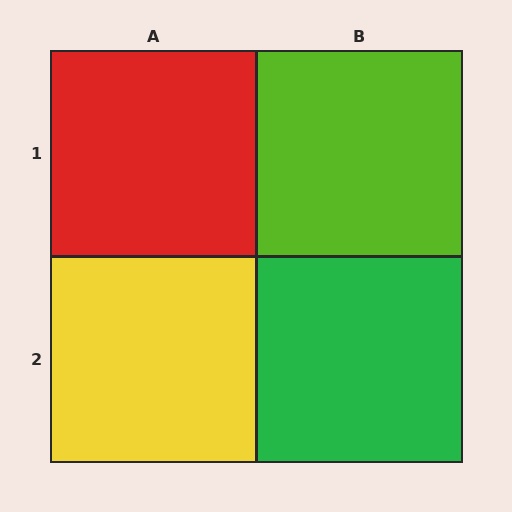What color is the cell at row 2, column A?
Yellow.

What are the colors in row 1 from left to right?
Red, lime.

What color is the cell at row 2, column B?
Green.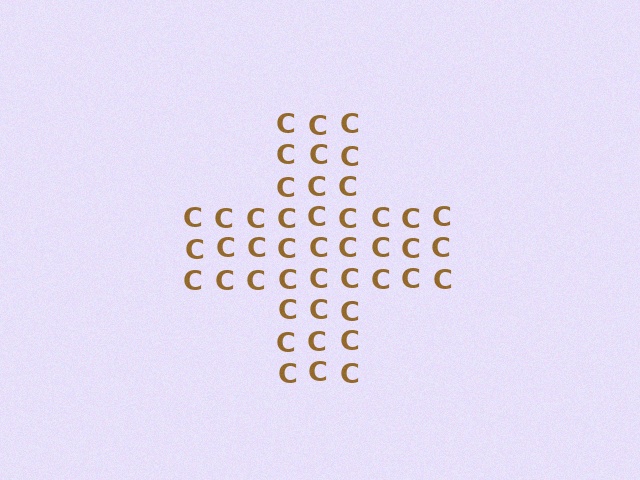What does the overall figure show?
The overall figure shows a cross.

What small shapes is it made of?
It is made of small letter C's.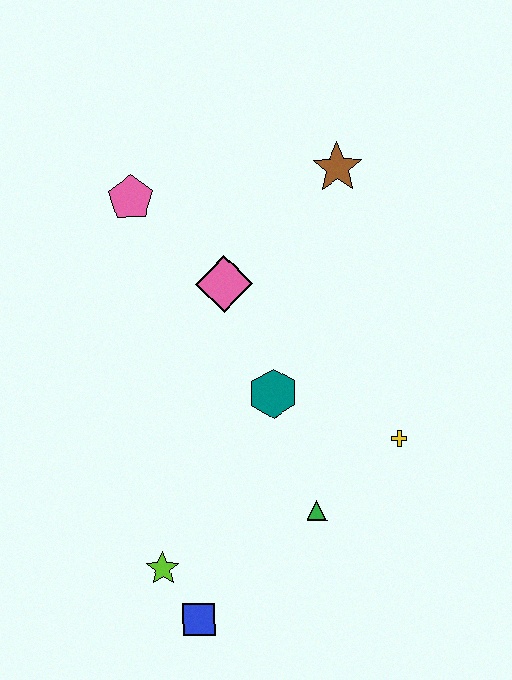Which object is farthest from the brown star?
The blue square is farthest from the brown star.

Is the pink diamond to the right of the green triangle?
No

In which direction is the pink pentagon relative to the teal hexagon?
The pink pentagon is above the teal hexagon.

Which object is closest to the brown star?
The pink diamond is closest to the brown star.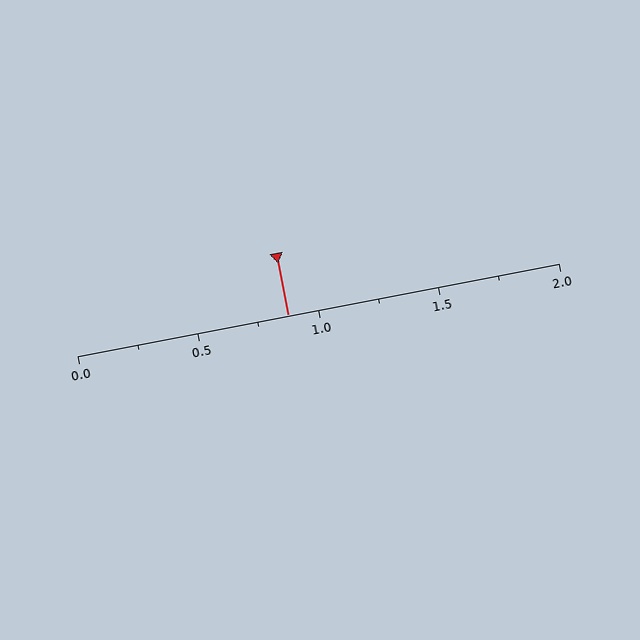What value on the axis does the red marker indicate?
The marker indicates approximately 0.88.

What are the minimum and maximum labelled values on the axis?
The axis runs from 0.0 to 2.0.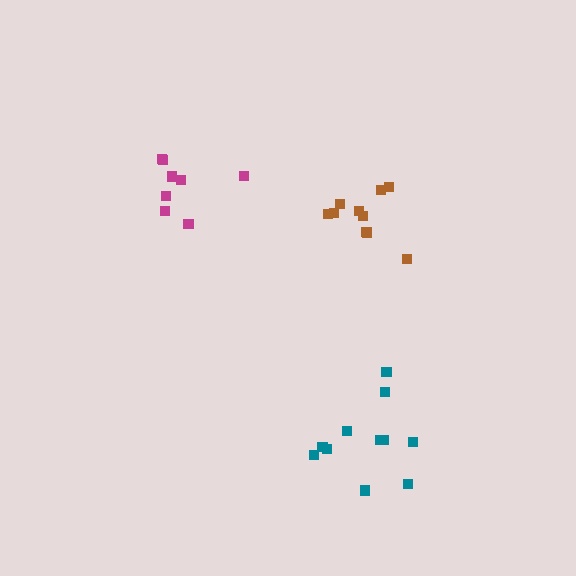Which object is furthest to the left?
The magenta cluster is leftmost.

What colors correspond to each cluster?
The clusters are colored: brown, magenta, teal.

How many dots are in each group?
Group 1: 10 dots, Group 2: 8 dots, Group 3: 11 dots (29 total).